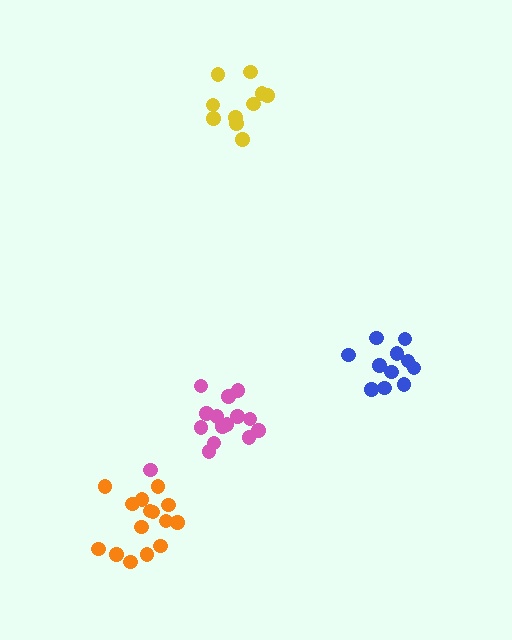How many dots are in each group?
Group 1: 15 dots, Group 2: 11 dots, Group 3: 10 dots, Group 4: 15 dots (51 total).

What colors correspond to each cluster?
The clusters are colored: orange, blue, yellow, pink.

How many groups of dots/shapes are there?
There are 4 groups.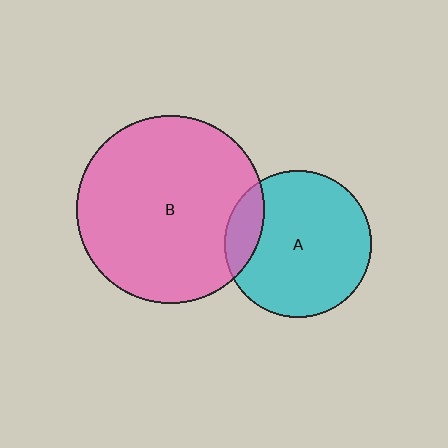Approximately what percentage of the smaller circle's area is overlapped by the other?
Approximately 15%.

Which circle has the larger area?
Circle B (pink).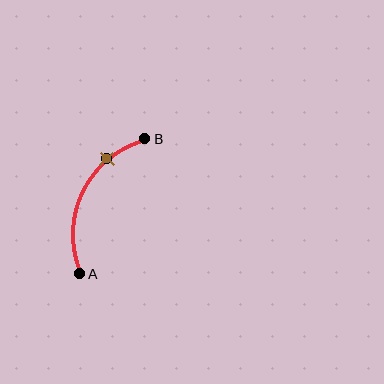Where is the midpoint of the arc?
The arc midpoint is the point on the curve farthest from the straight line joining A and B. It sits to the left of that line.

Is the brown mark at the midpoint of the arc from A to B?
No. The brown mark lies on the arc but is closer to endpoint B. The arc midpoint would be at the point on the curve equidistant along the arc from both A and B.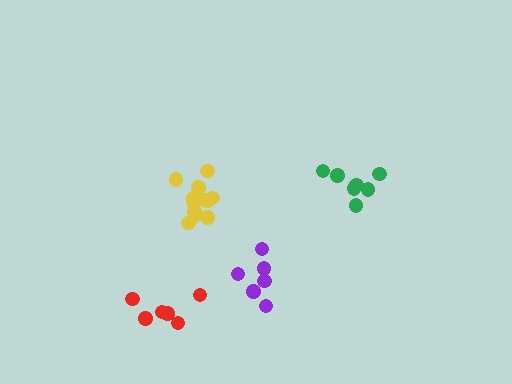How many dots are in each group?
Group 1: 8 dots, Group 2: 12 dots, Group 3: 6 dots, Group 4: 6 dots (32 total).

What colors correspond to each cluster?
The clusters are colored: green, yellow, purple, red.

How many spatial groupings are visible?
There are 4 spatial groupings.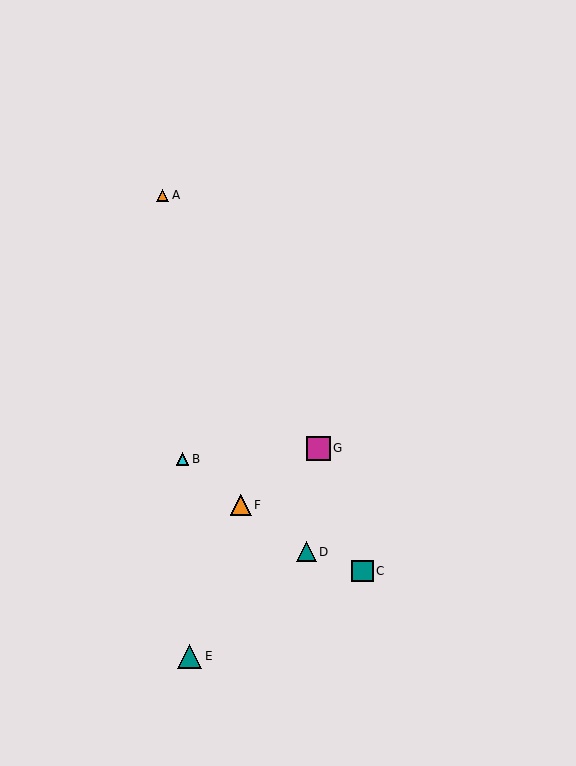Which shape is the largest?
The teal triangle (labeled E) is the largest.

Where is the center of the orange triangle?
The center of the orange triangle is at (163, 195).